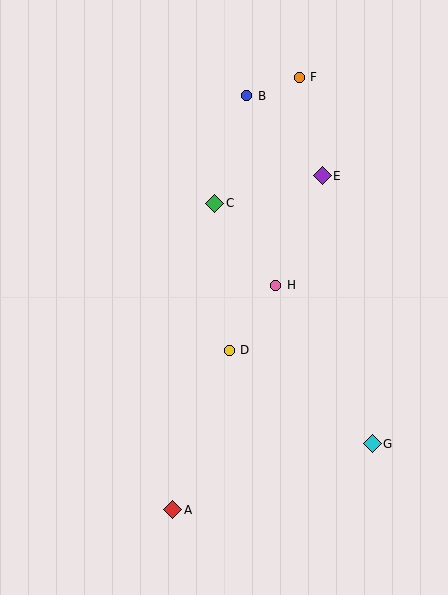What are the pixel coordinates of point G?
Point G is at (372, 444).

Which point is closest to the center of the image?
Point D at (229, 350) is closest to the center.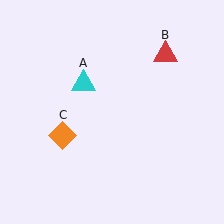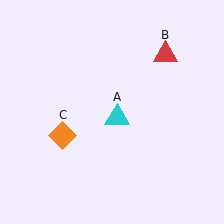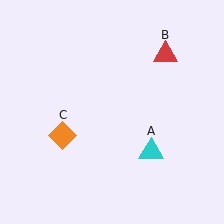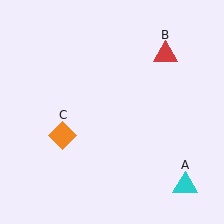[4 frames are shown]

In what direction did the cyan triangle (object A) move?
The cyan triangle (object A) moved down and to the right.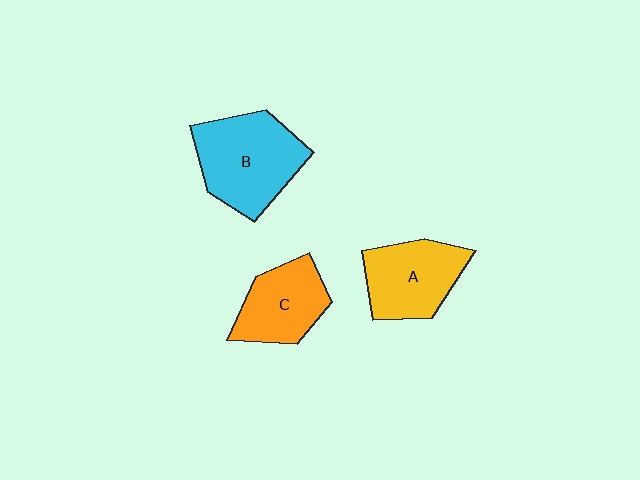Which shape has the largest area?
Shape B (cyan).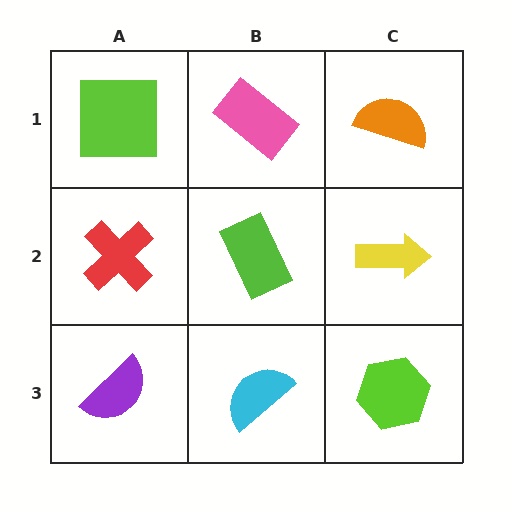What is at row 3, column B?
A cyan semicircle.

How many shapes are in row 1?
3 shapes.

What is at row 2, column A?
A red cross.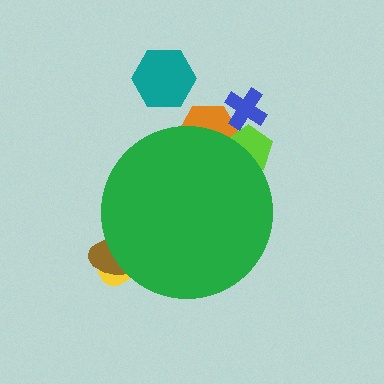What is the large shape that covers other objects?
A green circle.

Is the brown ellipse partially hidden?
Yes, the brown ellipse is partially hidden behind the green circle.